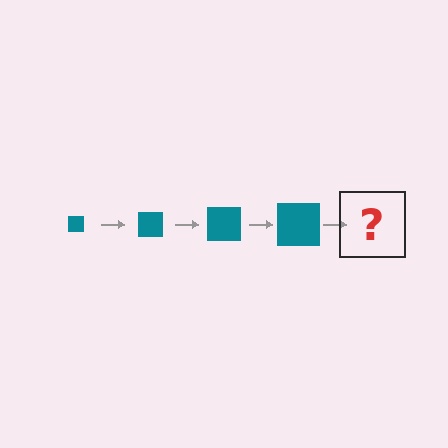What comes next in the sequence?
The next element should be a teal square, larger than the previous one.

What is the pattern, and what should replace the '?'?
The pattern is that the square gets progressively larger each step. The '?' should be a teal square, larger than the previous one.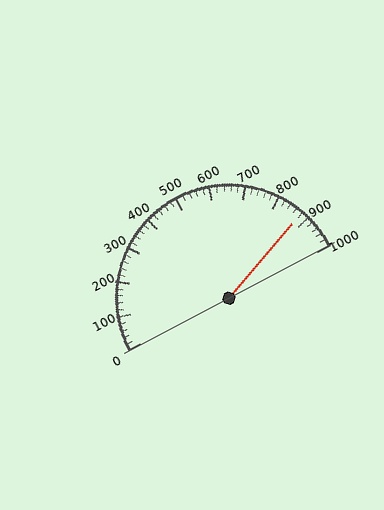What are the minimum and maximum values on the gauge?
The gauge ranges from 0 to 1000.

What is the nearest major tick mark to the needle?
The nearest major tick mark is 900.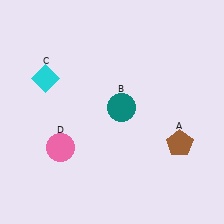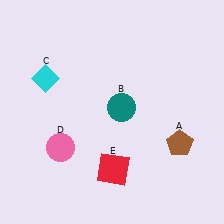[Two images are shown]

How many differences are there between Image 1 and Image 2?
There is 1 difference between the two images.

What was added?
A red square (E) was added in Image 2.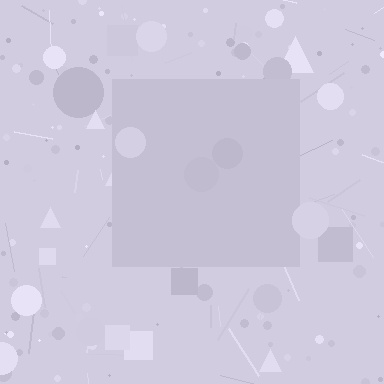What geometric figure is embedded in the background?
A square is embedded in the background.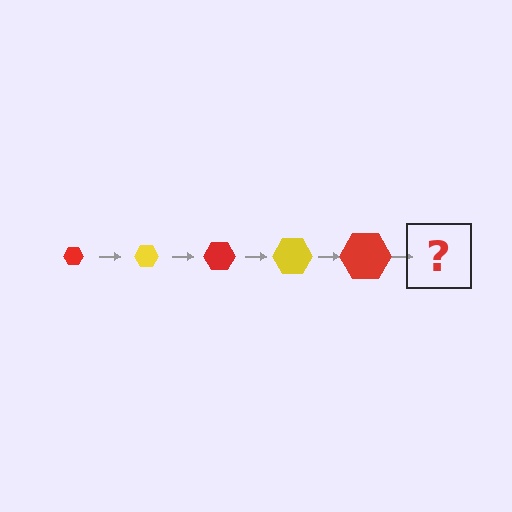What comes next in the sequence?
The next element should be a yellow hexagon, larger than the previous one.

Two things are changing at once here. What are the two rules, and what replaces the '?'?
The two rules are that the hexagon grows larger each step and the color cycles through red and yellow. The '?' should be a yellow hexagon, larger than the previous one.